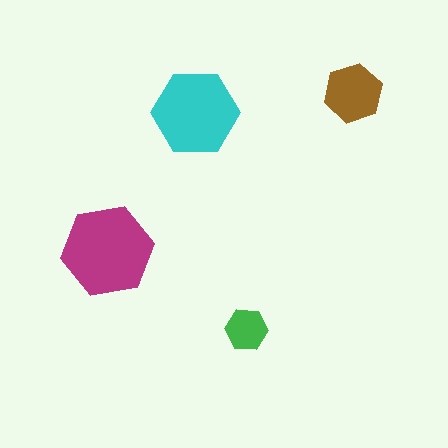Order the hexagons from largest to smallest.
the magenta one, the cyan one, the brown one, the green one.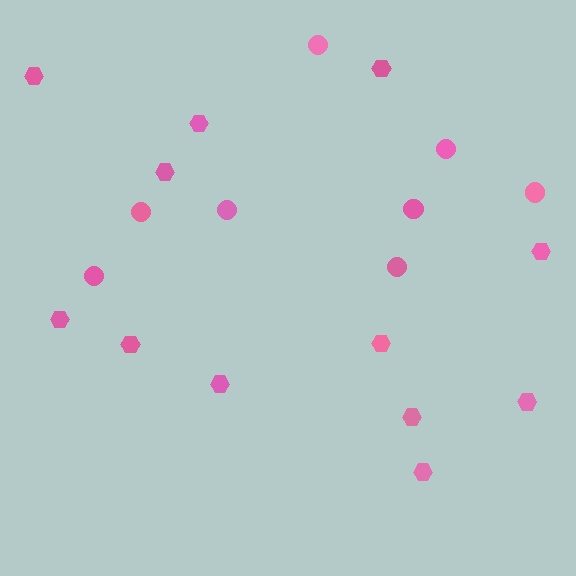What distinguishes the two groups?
There are 2 groups: one group of hexagons (12) and one group of circles (8).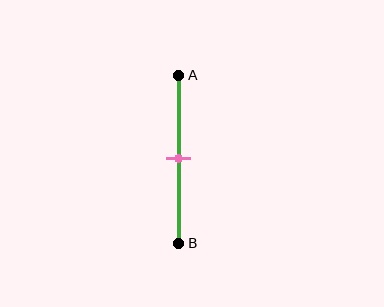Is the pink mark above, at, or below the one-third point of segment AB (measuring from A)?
The pink mark is below the one-third point of segment AB.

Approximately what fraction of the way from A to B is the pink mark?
The pink mark is approximately 50% of the way from A to B.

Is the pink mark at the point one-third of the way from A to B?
No, the mark is at about 50% from A, not at the 33% one-third point.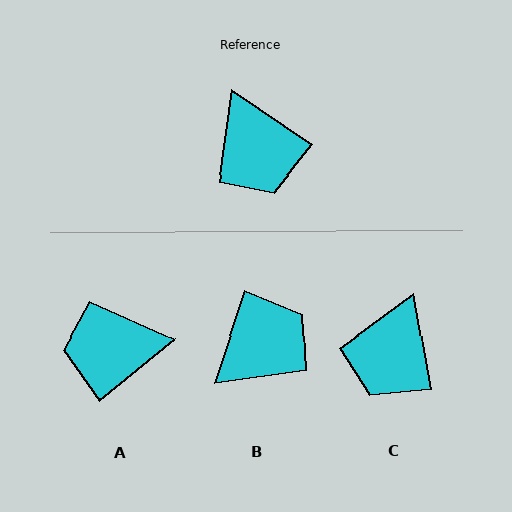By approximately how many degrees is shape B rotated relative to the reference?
Approximately 106 degrees counter-clockwise.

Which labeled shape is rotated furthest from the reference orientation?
A, about 106 degrees away.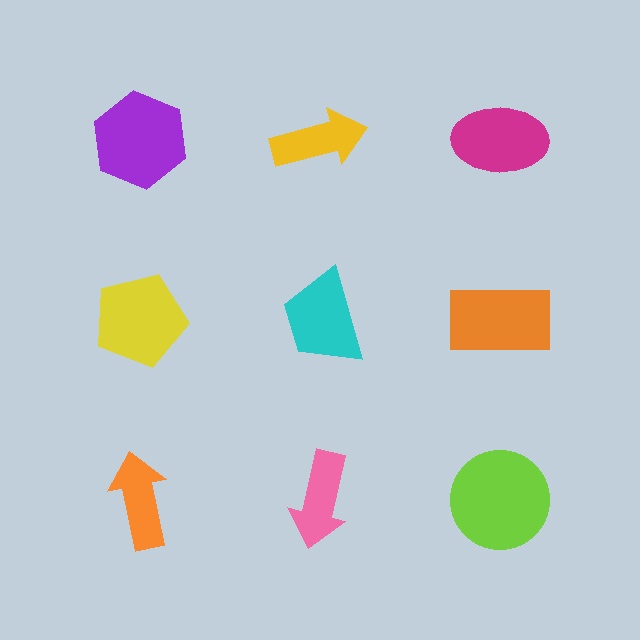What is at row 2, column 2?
A cyan trapezoid.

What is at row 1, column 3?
A magenta ellipse.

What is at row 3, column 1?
An orange arrow.